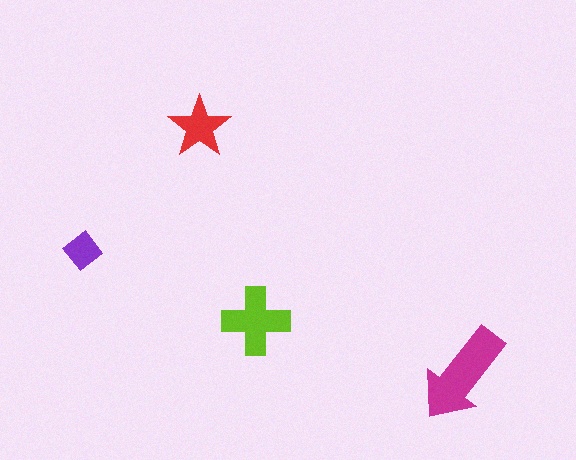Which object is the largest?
The magenta arrow.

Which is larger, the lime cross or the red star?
The lime cross.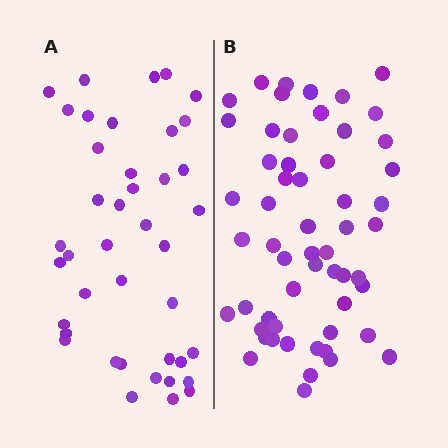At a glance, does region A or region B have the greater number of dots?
Region B (the right region) has more dots.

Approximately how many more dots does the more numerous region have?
Region B has approximately 15 more dots than region A.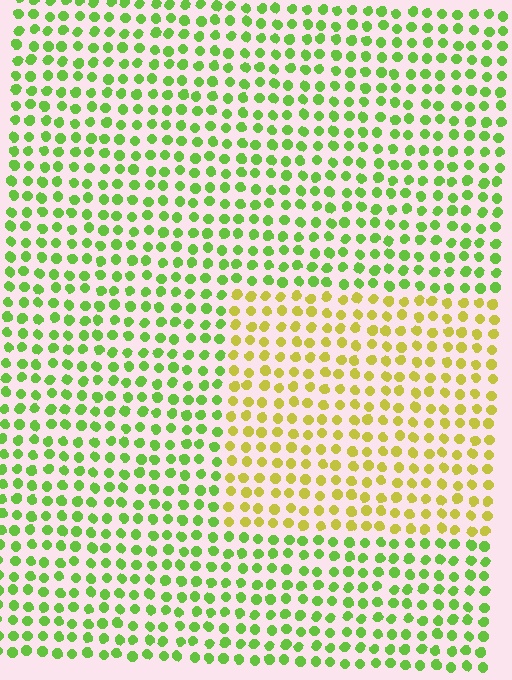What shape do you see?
I see a rectangle.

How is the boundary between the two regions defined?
The boundary is defined purely by a slight shift in hue (about 42 degrees). Spacing, size, and orientation are identical on both sides.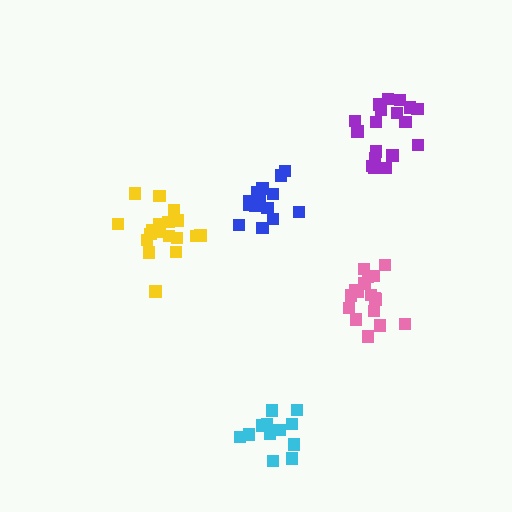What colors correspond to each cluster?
The clusters are colored: cyan, yellow, purple, pink, blue.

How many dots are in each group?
Group 1: 12 dots, Group 2: 18 dots, Group 3: 18 dots, Group 4: 18 dots, Group 5: 14 dots (80 total).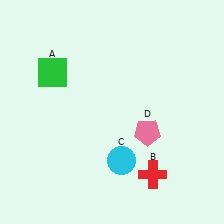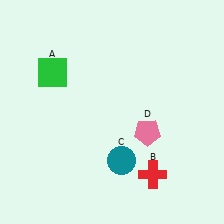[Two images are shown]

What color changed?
The circle (C) changed from cyan in Image 1 to teal in Image 2.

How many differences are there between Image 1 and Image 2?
There is 1 difference between the two images.